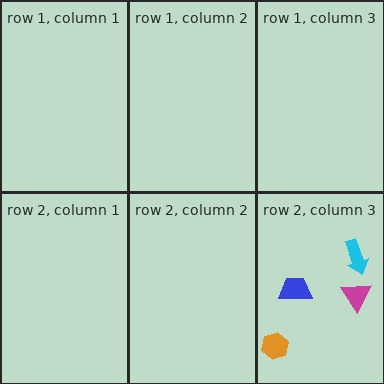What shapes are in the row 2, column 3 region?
The blue trapezoid, the cyan arrow, the orange hexagon, the magenta triangle.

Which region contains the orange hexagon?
The row 2, column 3 region.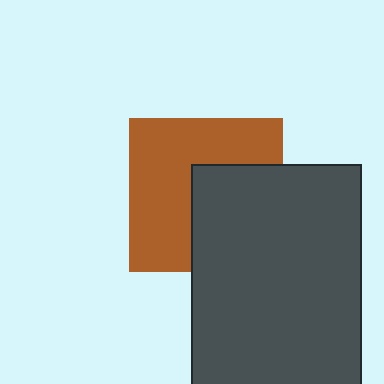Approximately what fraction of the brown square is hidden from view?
Roughly 42% of the brown square is hidden behind the dark gray rectangle.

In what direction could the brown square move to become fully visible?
The brown square could move left. That would shift it out from behind the dark gray rectangle entirely.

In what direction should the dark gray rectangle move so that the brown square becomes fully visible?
The dark gray rectangle should move right. That is the shortest direction to clear the overlap and leave the brown square fully visible.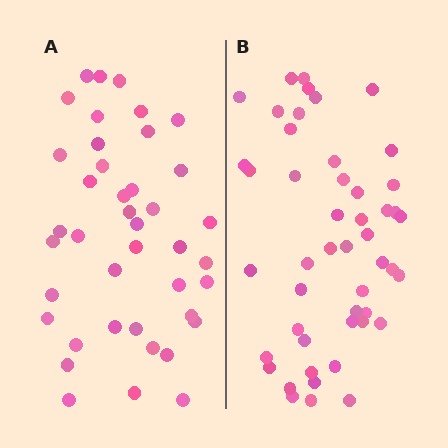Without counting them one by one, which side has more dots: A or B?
Region B (the right region) has more dots.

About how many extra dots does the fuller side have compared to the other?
Region B has roughly 8 or so more dots than region A.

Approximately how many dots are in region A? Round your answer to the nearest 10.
About 40 dots. (The exact count is 41, which rounds to 40.)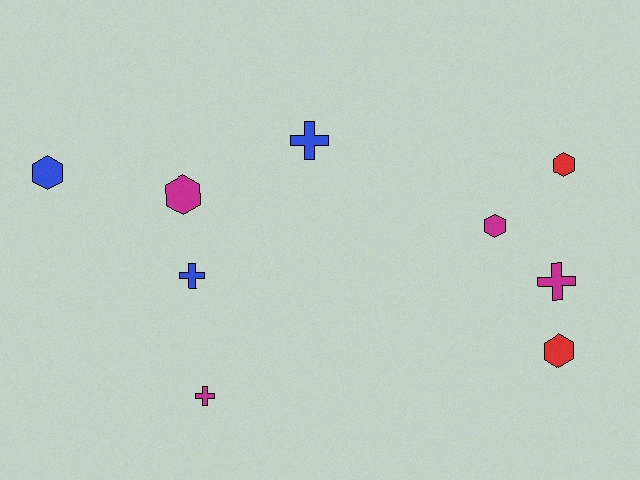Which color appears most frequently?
Magenta, with 4 objects.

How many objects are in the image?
There are 9 objects.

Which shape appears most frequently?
Hexagon, with 5 objects.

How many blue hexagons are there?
There is 1 blue hexagon.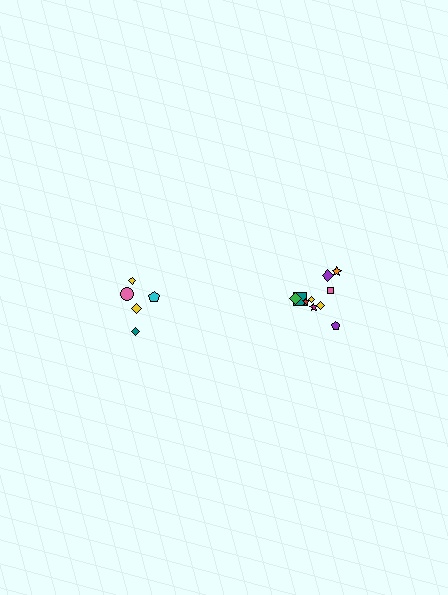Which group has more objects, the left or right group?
The right group.